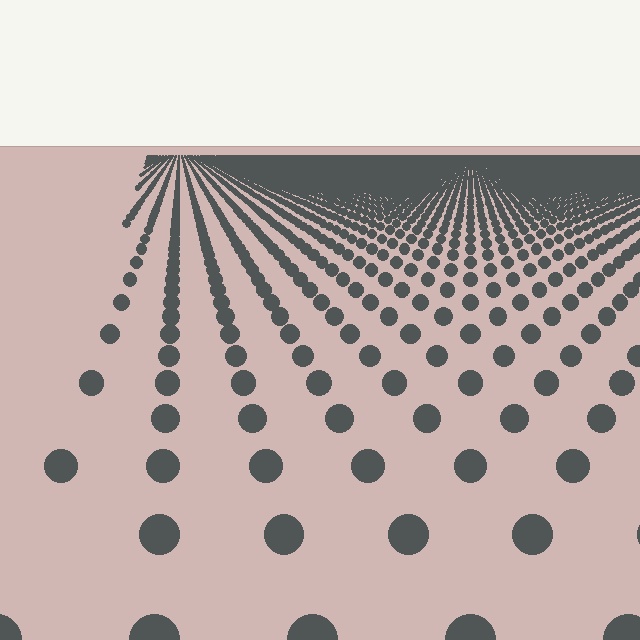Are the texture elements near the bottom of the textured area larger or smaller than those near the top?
Larger. Near the bottom, elements are closer to the viewer and appear at a bigger on-screen size.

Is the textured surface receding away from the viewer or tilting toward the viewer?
The surface is receding away from the viewer. Texture elements get smaller and denser toward the top.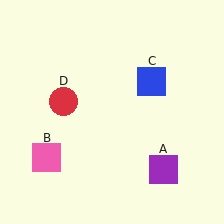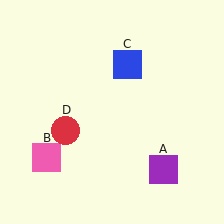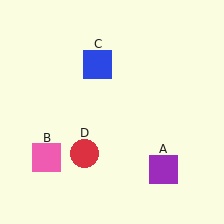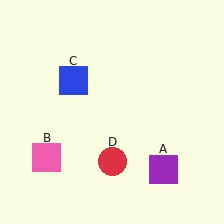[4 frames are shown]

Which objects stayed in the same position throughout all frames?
Purple square (object A) and pink square (object B) remained stationary.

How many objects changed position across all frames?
2 objects changed position: blue square (object C), red circle (object D).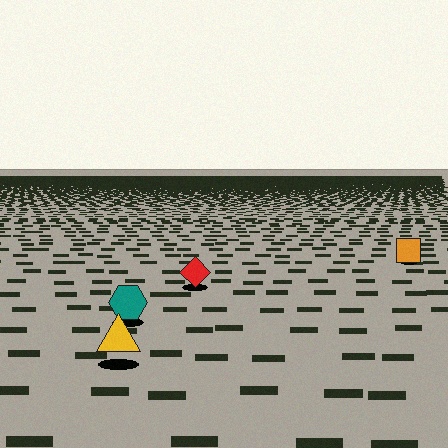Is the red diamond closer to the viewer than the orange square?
Yes. The red diamond is closer — you can tell from the texture gradient: the ground texture is coarser near it.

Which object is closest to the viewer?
The yellow triangle is closest. The texture marks near it are larger and more spread out.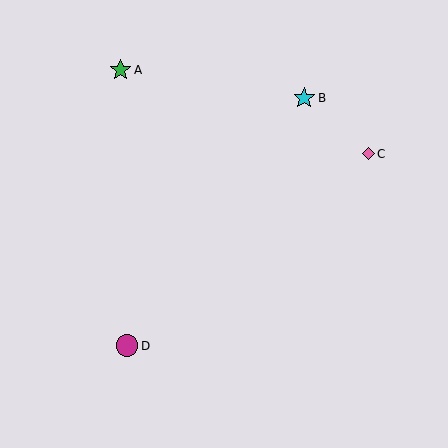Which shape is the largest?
The magenta circle (labeled D) is the largest.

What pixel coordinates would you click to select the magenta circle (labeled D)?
Click at (127, 346) to select the magenta circle D.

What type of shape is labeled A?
Shape A is a green star.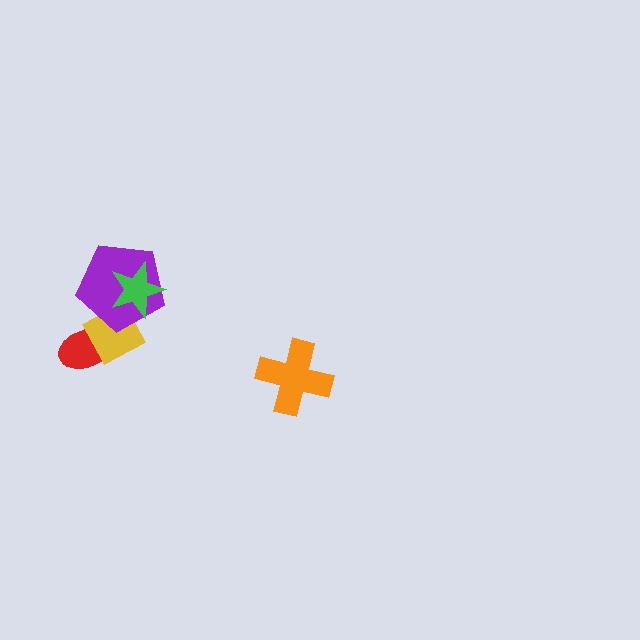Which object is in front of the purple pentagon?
The green star is in front of the purple pentagon.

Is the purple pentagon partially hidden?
Yes, it is partially covered by another shape.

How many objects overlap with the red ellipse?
1 object overlaps with the red ellipse.